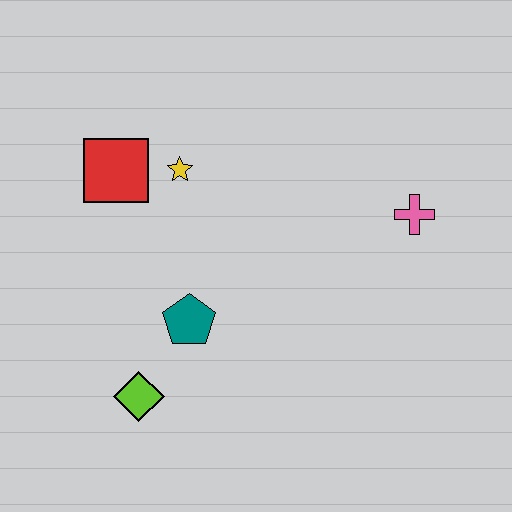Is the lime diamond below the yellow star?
Yes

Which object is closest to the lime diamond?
The teal pentagon is closest to the lime diamond.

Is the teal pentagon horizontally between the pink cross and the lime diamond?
Yes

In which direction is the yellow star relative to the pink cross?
The yellow star is to the left of the pink cross.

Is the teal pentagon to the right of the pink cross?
No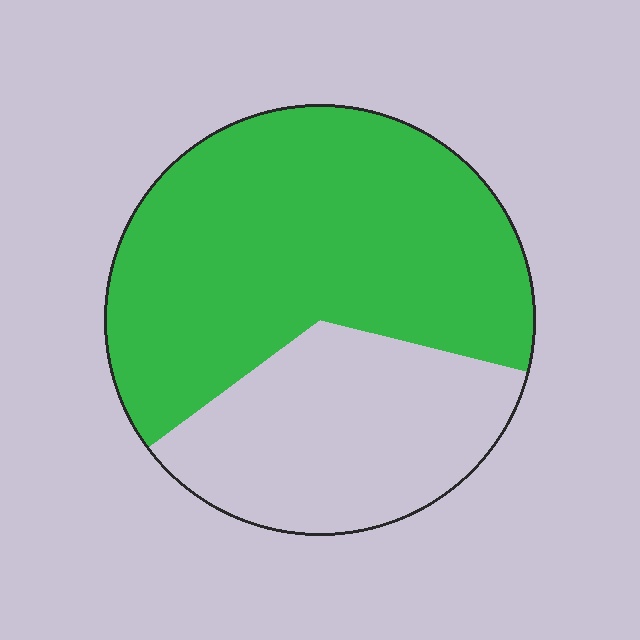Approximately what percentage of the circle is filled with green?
Approximately 65%.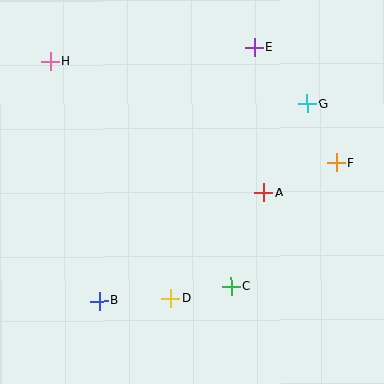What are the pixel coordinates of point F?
Point F is at (336, 163).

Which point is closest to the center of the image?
Point A at (264, 192) is closest to the center.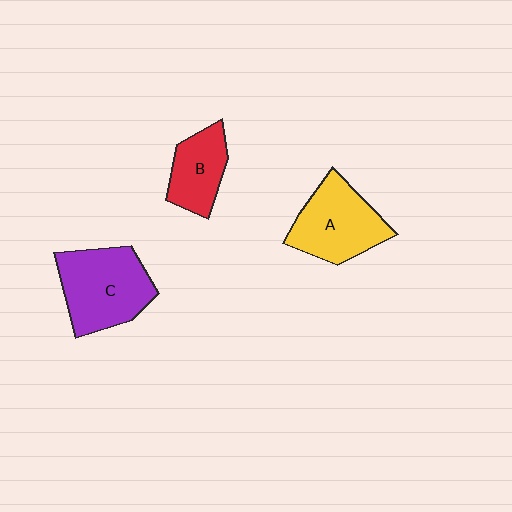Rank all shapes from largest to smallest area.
From largest to smallest: C (purple), A (yellow), B (red).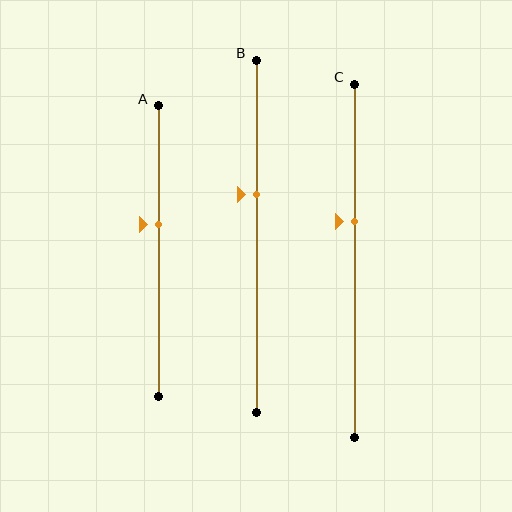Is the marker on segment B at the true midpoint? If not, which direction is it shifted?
No, the marker on segment B is shifted upward by about 12% of the segment length.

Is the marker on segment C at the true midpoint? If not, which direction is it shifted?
No, the marker on segment C is shifted upward by about 11% of the segment length.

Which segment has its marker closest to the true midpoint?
Segment A has its marker closest to the true midpoint.